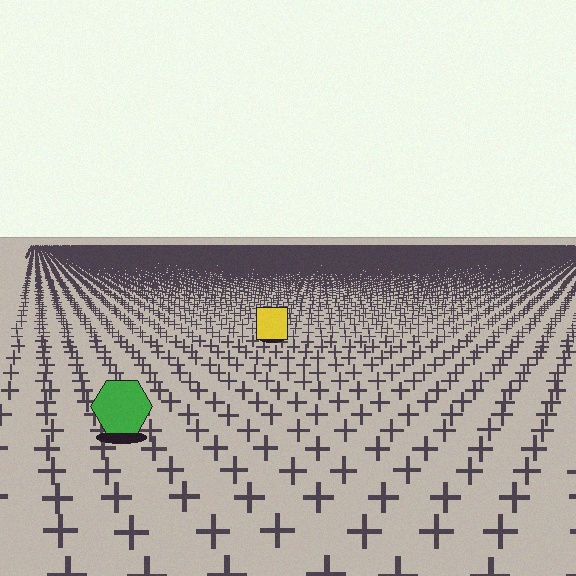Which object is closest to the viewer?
The green hexagon is closest. The texture marks near it are larger and more spread out.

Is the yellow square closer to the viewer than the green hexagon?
No. The green hexagon is closer — you can tell from the texture gradient: the ground texture is coarser near it.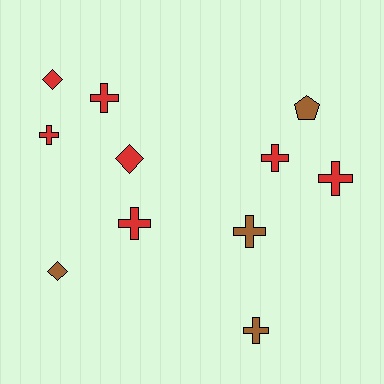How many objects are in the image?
There are 11 objects.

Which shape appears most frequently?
Cross, with 7 objects.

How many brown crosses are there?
There are 2 brown crosses.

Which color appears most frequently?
Red, with 7 objects.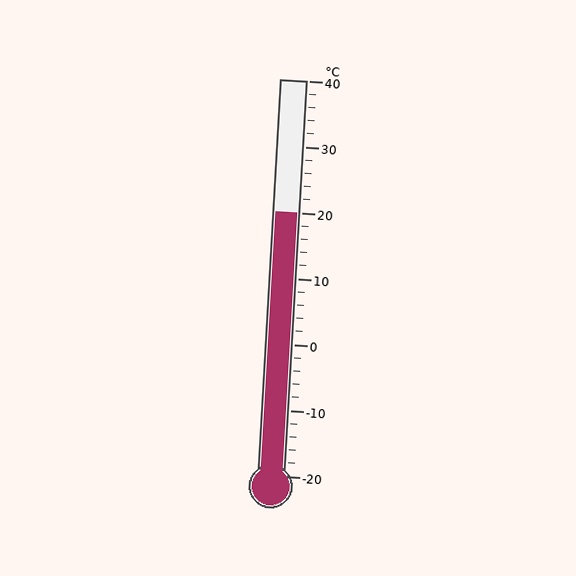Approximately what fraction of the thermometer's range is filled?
The thermometer is filled to approximately 65% of its range.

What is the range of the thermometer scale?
The thermometer scale ranges from -20°C to 40°C.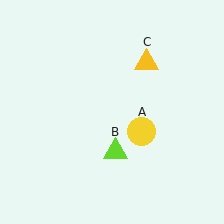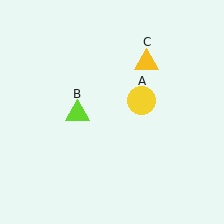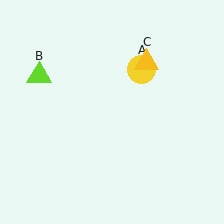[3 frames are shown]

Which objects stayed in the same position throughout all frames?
Yellow triangle (object C) remained stationary.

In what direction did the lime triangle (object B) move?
The lime triangle (object B) moved up and to the left.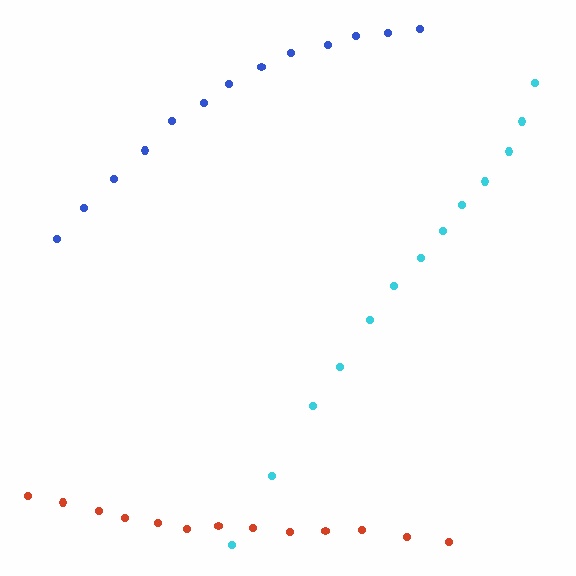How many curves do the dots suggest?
There are 3 distinct paths.